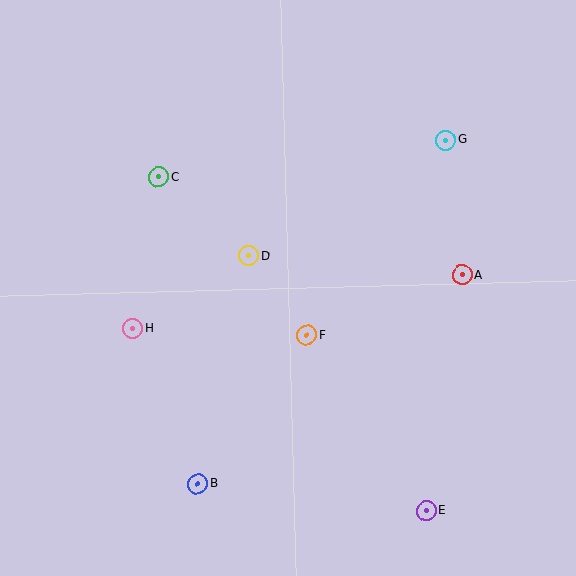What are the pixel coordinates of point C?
Point C is at (159, 177).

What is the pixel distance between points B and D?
The distance between B and D is 233 pixels.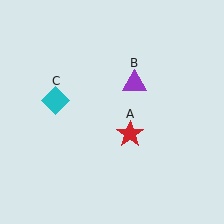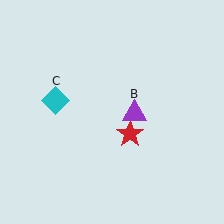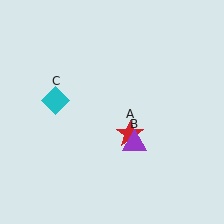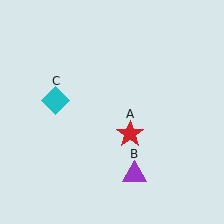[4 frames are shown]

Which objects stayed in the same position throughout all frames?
Red star (object A) and cyan diamond (object C) remained stationary.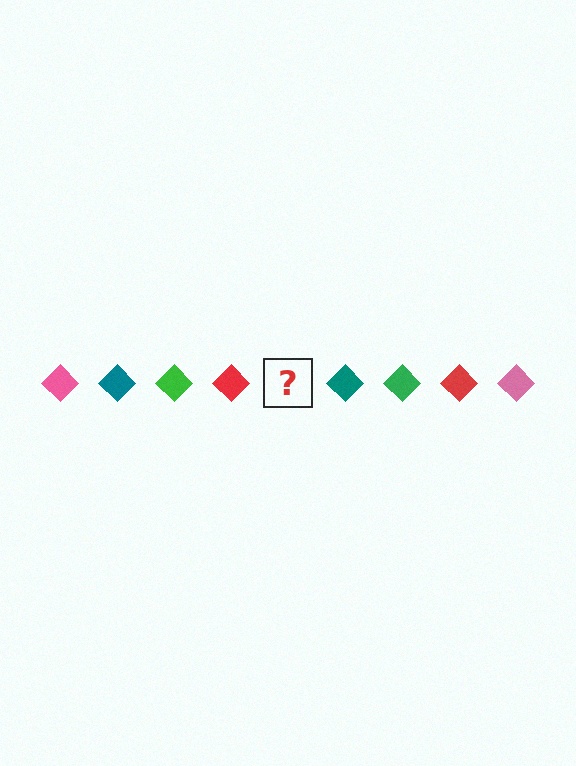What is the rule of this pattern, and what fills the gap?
The rule is that the pattern cycles through pink, teal, green, red diamonds. The gap should be filled with a pink diamond.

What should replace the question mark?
The question mark should be replaced with a pink diamond.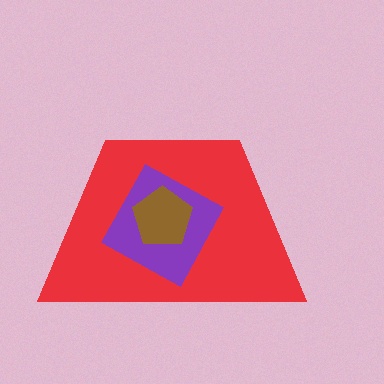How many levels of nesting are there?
3.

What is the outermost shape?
The red trapezoid.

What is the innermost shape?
The brown pentagon.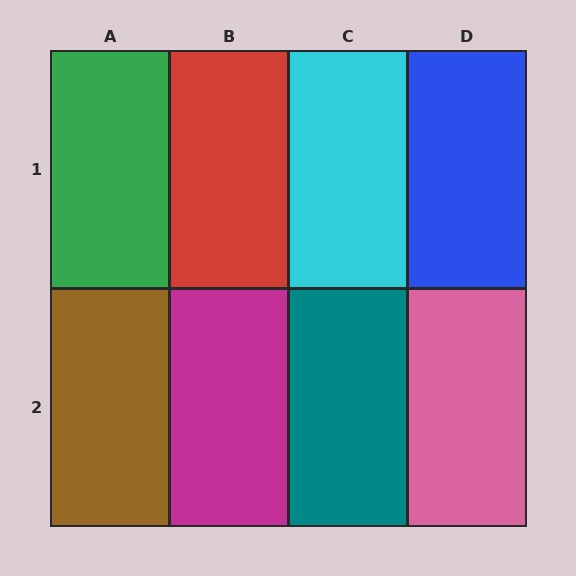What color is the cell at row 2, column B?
Magenta.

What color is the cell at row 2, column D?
Pink.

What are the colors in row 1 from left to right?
Green, red, cyan, blue.